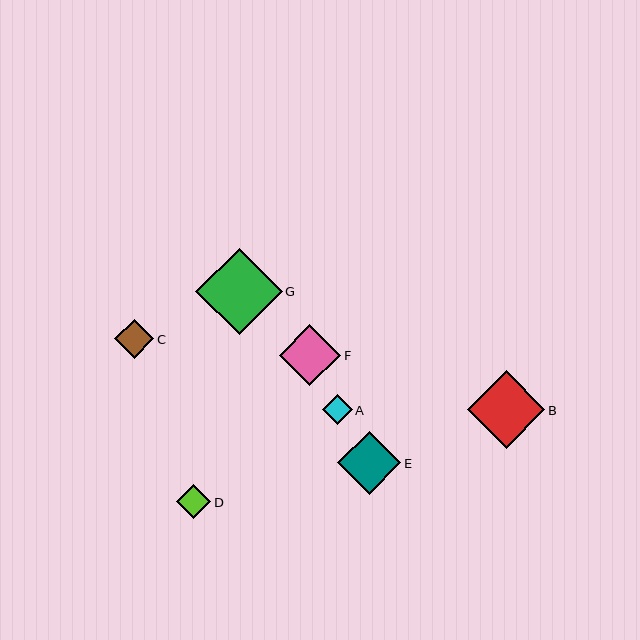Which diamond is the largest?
Diamond G is the largest with a size of approximately 86 pixels.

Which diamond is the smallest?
Diamond A is the smallest with a size of approximately 30 pixels.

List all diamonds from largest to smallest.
From largest to smallest: G, B, E, F, C, D, A.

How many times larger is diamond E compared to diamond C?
Diamond E is approximately 1.6 times the size of diamond C.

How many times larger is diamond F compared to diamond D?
Diamond F is approximately 1.8 times the size of diamond D.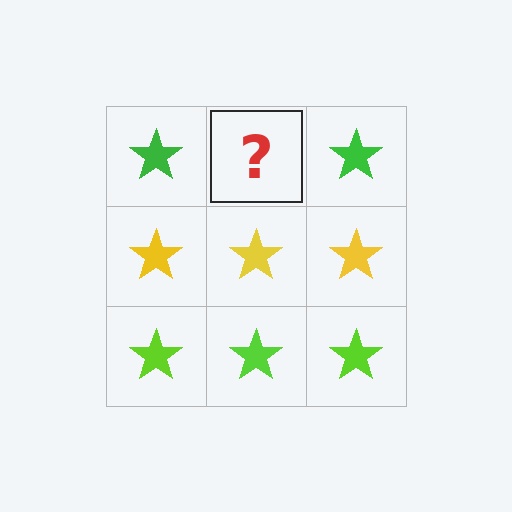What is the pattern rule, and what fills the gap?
The rule is that each row has a consistent color. The gap should be filled with a green star.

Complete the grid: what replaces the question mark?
The question mark should be replaced with a green star.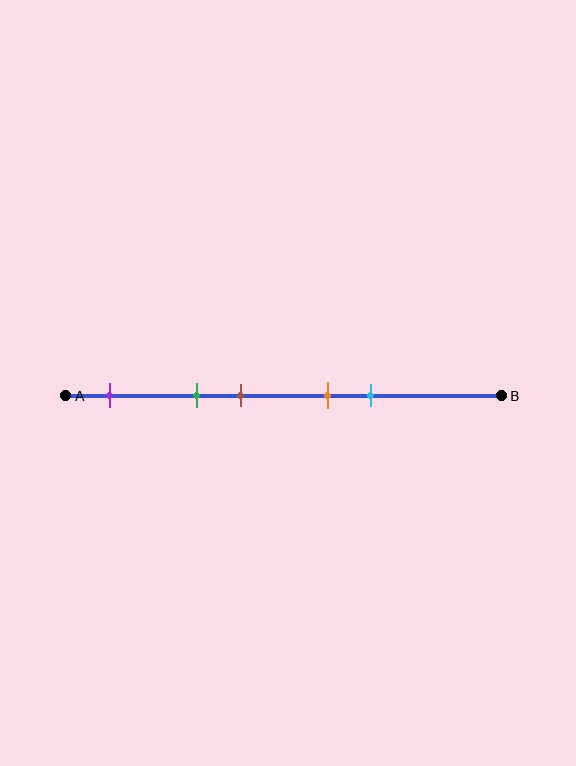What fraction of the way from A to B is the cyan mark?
The cyan mark is approximately 70% (0.7) of the way from A to B.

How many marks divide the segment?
There are 5 marks dividing the segment.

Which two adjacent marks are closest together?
The orange and cyan marks are the closest adjacent pair.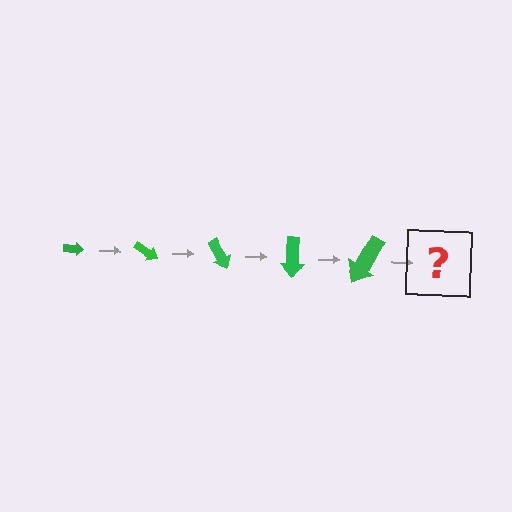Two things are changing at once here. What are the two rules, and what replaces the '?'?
The two rules are that the arrow grows larger each step and it rotates 30 degrees each step. The '?' should be an arrow, larger than the previous one and rotated 150 degrees from the start.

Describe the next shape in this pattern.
It should be an arrow, larger than the previous one and rotated 150 degrees from the start.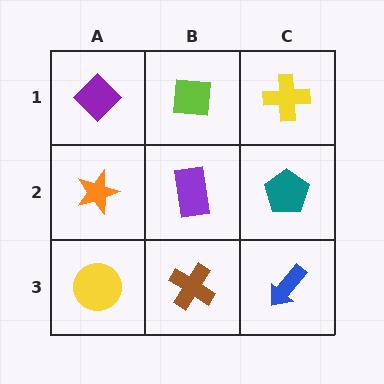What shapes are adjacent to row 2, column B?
A lime square (row 1, column B), a brown cross (row 3, column B), an orange star (row 2, column A), a teal pentagon (row 2, column C).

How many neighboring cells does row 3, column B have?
3.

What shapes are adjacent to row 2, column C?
A yellow cross (row 1, column C), a blue arrow (row 3, column C), a purple rectangle (row 2, column B).